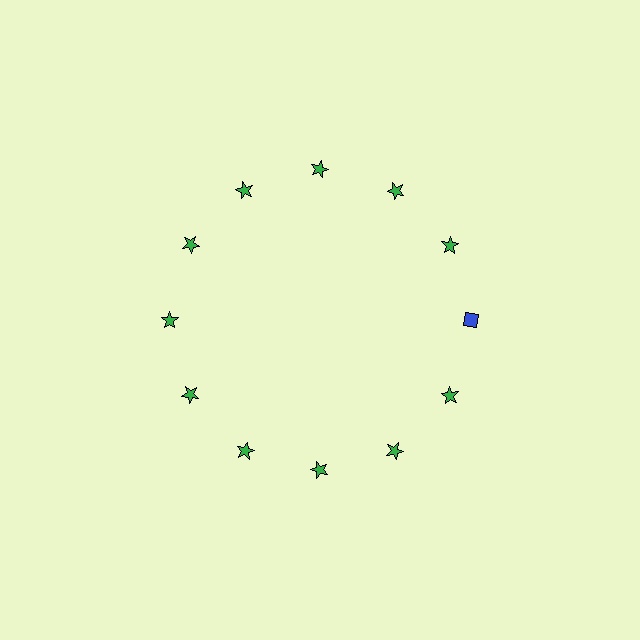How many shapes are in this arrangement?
There are 12 shapes arranged in a ring pattern.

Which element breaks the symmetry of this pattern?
The blue diamond at roughly the 3 o'clock position breaks the symmetry. All other shapes are green stars.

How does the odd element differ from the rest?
It differs in both color (blue instead of green) and shape (diamond instead of star).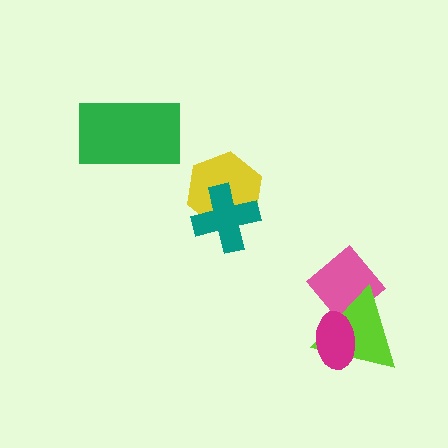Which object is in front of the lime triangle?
The magenta ellipse is in front of the lime triangle.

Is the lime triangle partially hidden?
Yes, it is partially covered by another shape.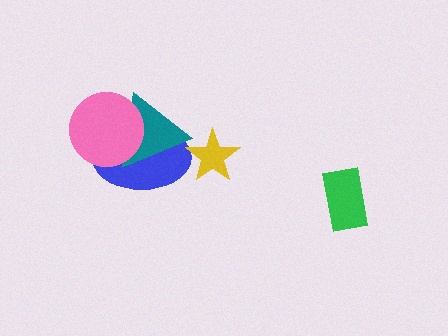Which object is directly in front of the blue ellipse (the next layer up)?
The teal triangle is directly in front of the blue ellipse.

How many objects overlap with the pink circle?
2 objects overlap with the pink circle.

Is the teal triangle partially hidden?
Yes, it is partially covered by another shape.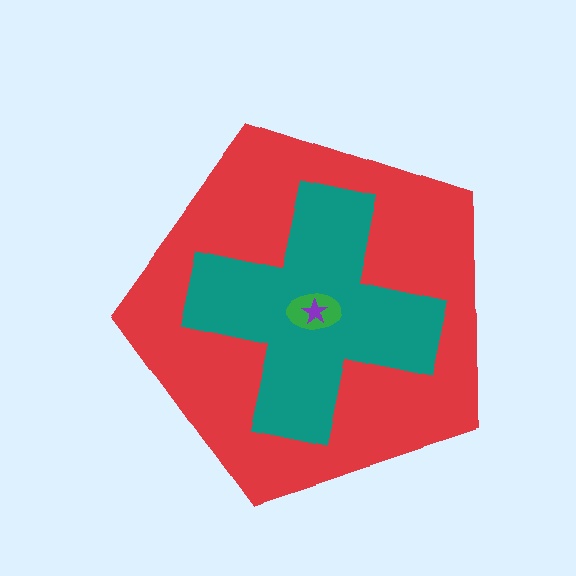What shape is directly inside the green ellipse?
The purple star.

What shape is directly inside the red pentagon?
The teal cross.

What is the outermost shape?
The red pentagon.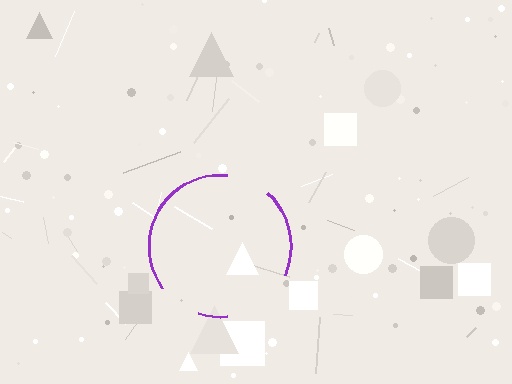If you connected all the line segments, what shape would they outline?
They would outline a circle.